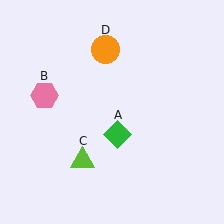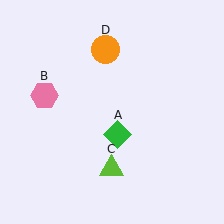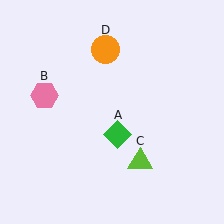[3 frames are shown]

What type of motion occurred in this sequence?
The lime triangle (object C) rotated counterclockwise around the center of the scene.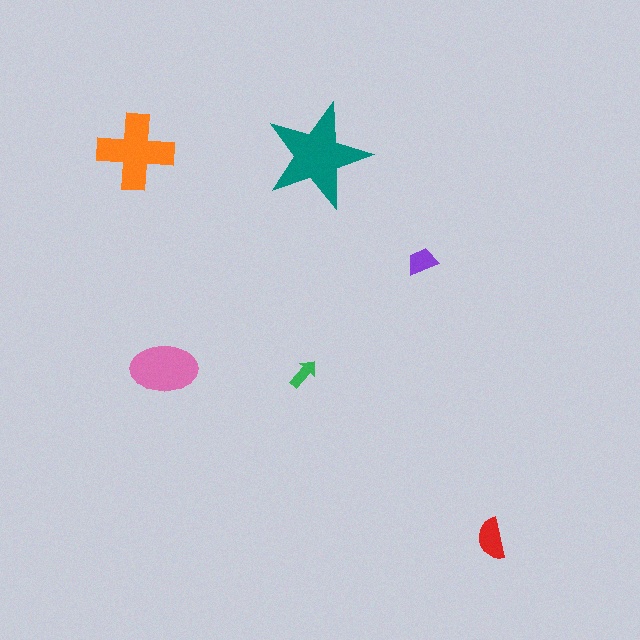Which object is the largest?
The teal star.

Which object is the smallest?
The green arrow.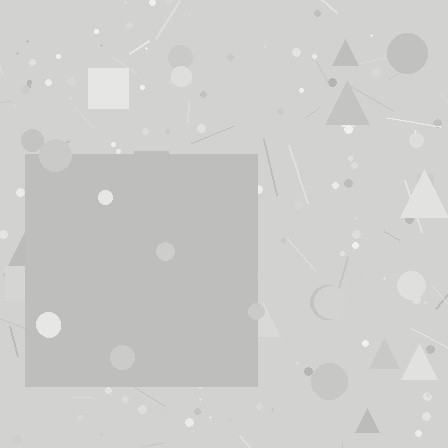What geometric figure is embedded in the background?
A square is embedded in the background.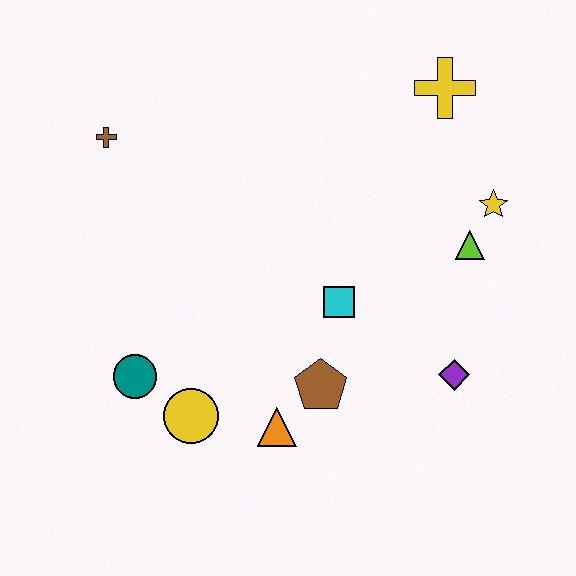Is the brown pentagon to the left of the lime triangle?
Yes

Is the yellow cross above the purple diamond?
Yes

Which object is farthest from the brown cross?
The purple diamond is farthest from the brown cross.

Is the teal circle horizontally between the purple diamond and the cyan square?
No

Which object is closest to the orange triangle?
The brown pentagon is closest to the orange triangle.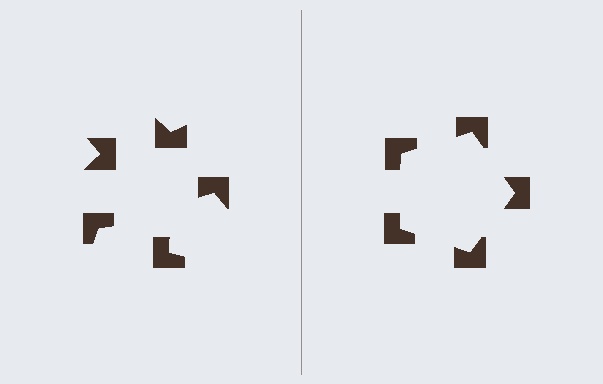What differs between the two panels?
The notched squares are positioned identically on both sides; only the wedge orientations differ. On the right they align to a pentagon; on the left they are misaligned.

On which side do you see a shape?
An illusory pentagon appears on the right side. On the left side the wedge cuts are rotated, so no coherent shape forms.